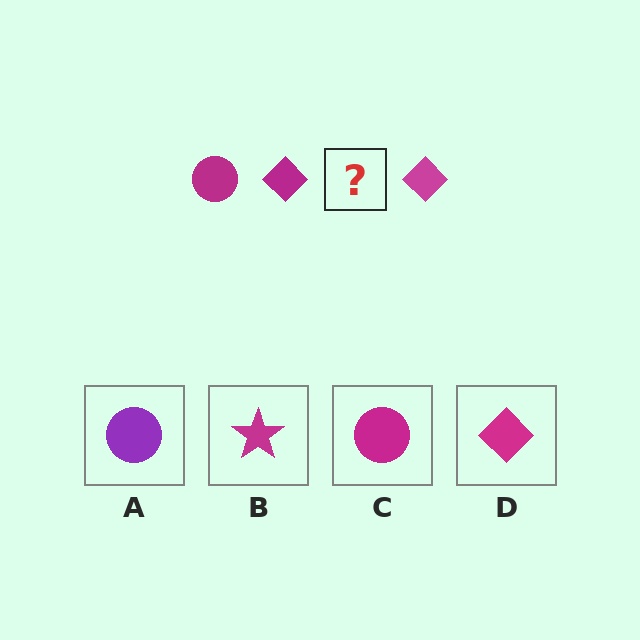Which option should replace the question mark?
Option C.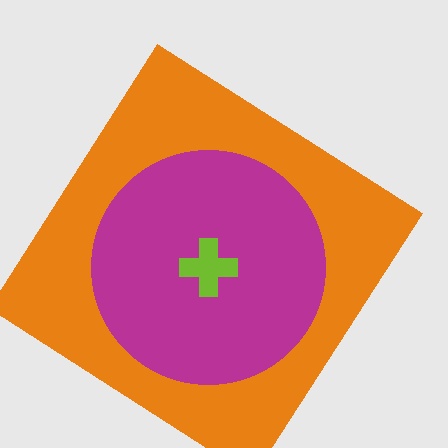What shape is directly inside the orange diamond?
The magenta circle.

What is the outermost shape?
The orange diamond.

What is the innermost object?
The lime cross.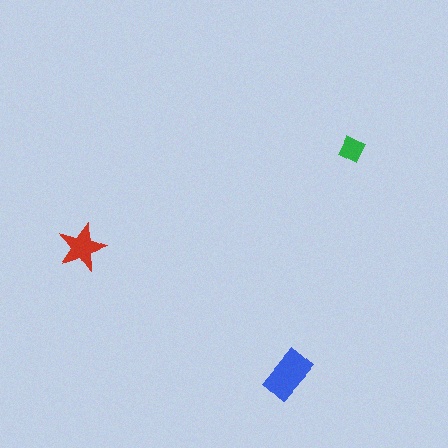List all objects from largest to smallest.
The blue rectangle, the red star, the green diamond.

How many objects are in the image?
There are 3 objects in the image.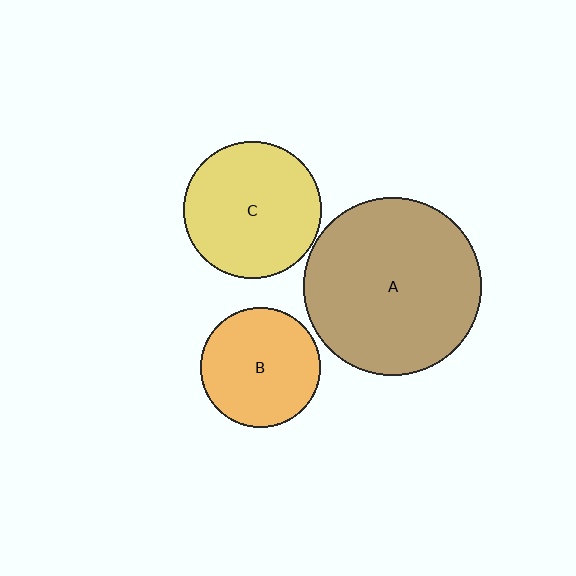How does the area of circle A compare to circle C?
Approximately 1.7 times.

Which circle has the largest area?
Circle A (brown).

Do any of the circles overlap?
No, none of the circles overlap.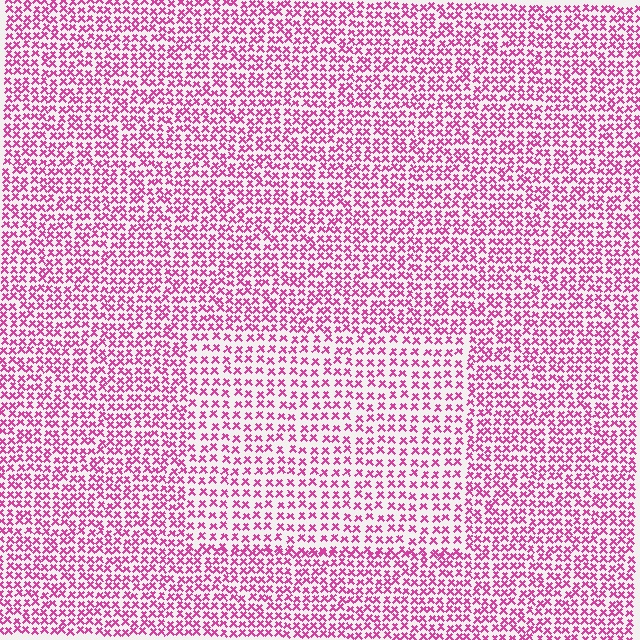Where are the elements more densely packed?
The elements are more densely packed outside the rectangle boundary.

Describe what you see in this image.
The image contains small magenta elements arranged at two different densities. A rectangle-shaped region is visible where the elements are less densely packed than the surrounding area.